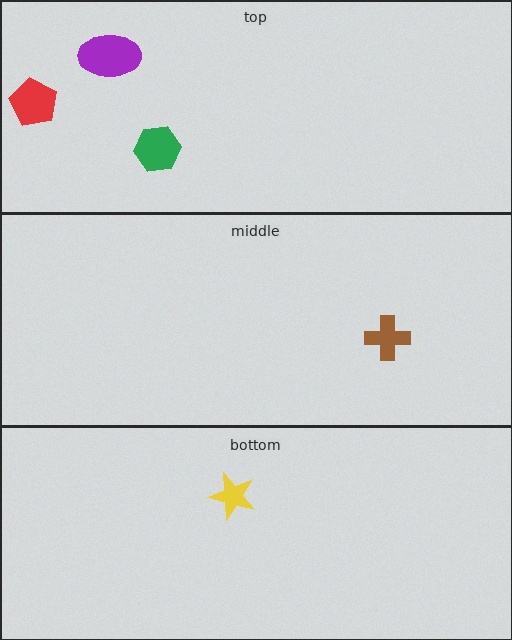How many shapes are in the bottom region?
1.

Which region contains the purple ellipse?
The top region.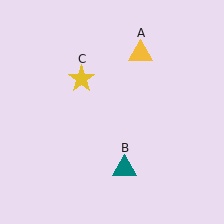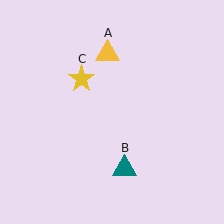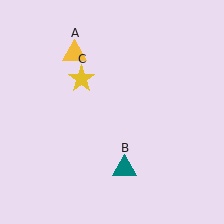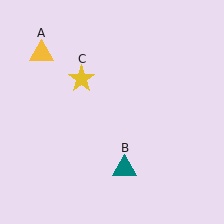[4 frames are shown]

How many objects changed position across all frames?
1 object changed position: yellow triangle (object A).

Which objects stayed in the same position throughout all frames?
Teal triangle (object B) and yellow star (object C) remained stationary.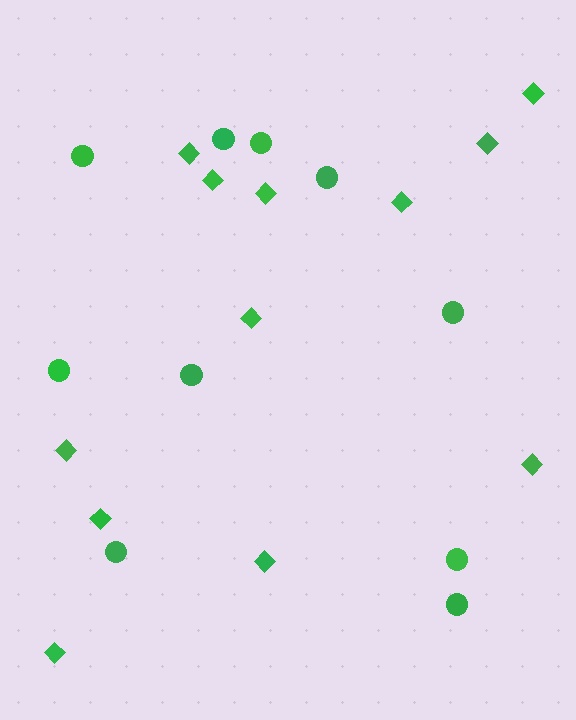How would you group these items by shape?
There are 2 groups: one group of circles (10) and one group of diamonds (12).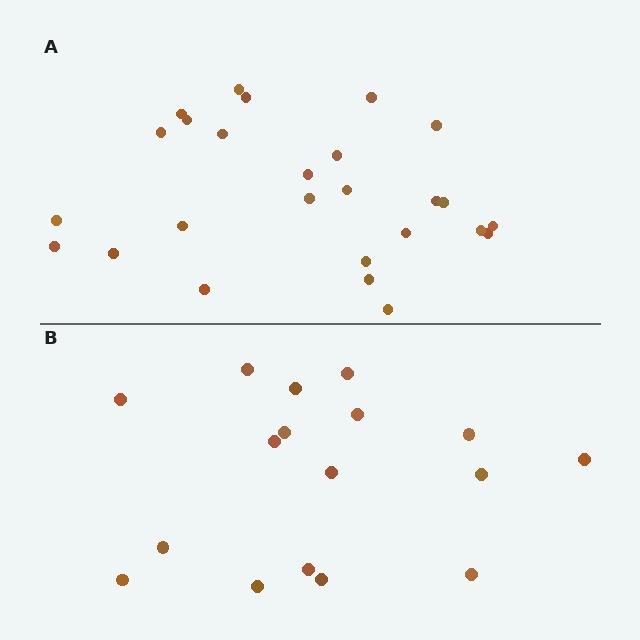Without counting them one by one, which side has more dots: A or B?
Region A (the top region) has more dots.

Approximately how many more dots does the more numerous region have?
Region A has roughly 8 or so more dots than region B.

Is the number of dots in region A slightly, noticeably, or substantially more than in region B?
Region A has substantially more. The ratio is roughly 1.5 to 1.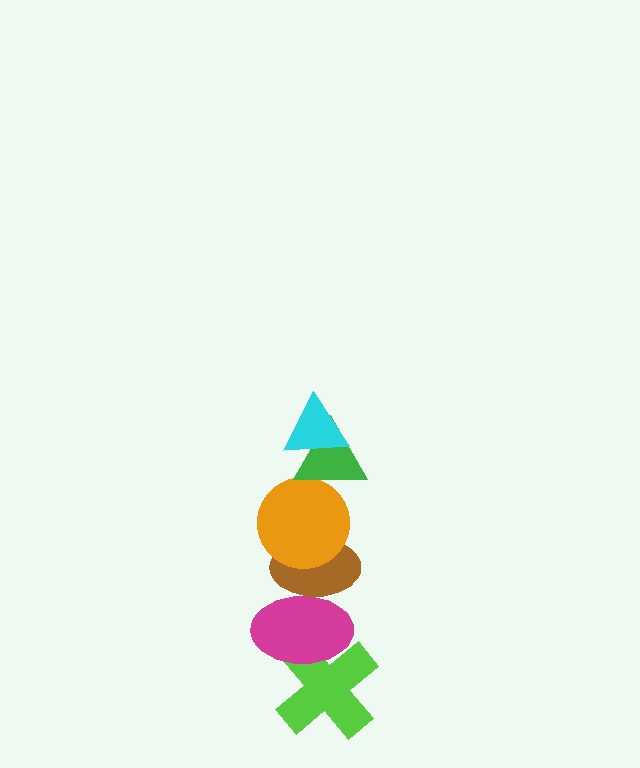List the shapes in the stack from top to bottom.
From top to bottom: the cyan triangle, the green triangle, the orange circle, the brown ellipse, the magenta ellipse, the lime cross.